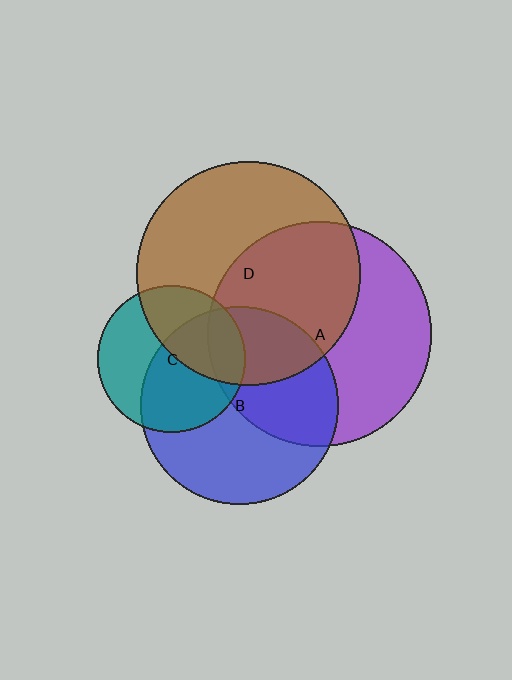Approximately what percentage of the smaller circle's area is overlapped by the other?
Approximately 40%.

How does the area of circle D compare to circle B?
Approximately 1.3 times.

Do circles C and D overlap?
Yes.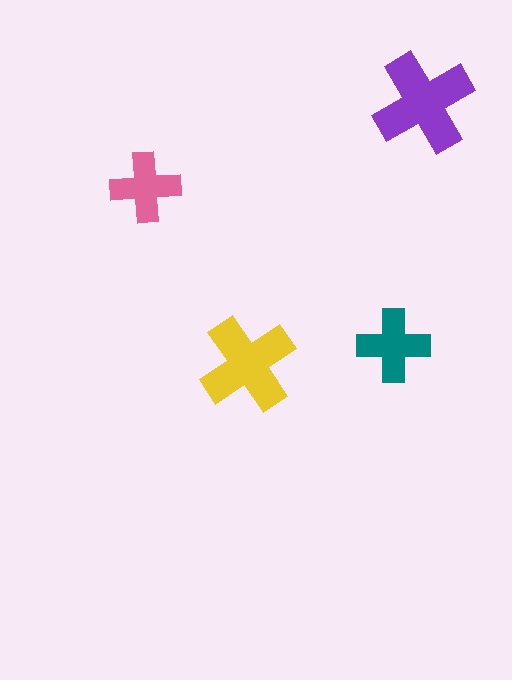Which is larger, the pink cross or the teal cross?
The teal one.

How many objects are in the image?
There are 4 objects in the image.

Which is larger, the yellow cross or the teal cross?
The yellow one.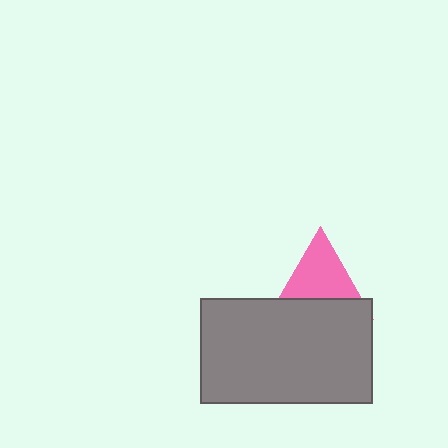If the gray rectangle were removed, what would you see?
You would see the complete pink triangle.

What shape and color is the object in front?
The object in front is a gray rectangle.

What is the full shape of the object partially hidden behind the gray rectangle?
The partially hidden object is a pink triangle.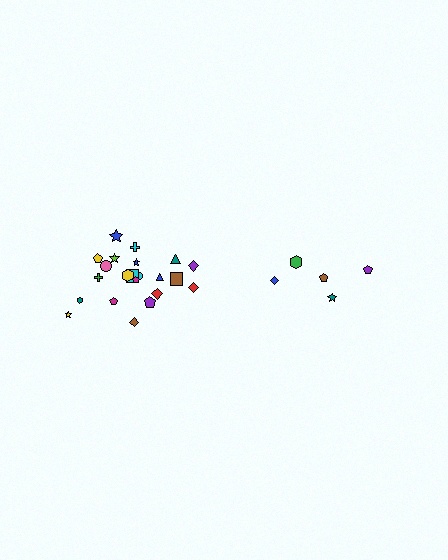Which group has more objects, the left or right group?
The left group.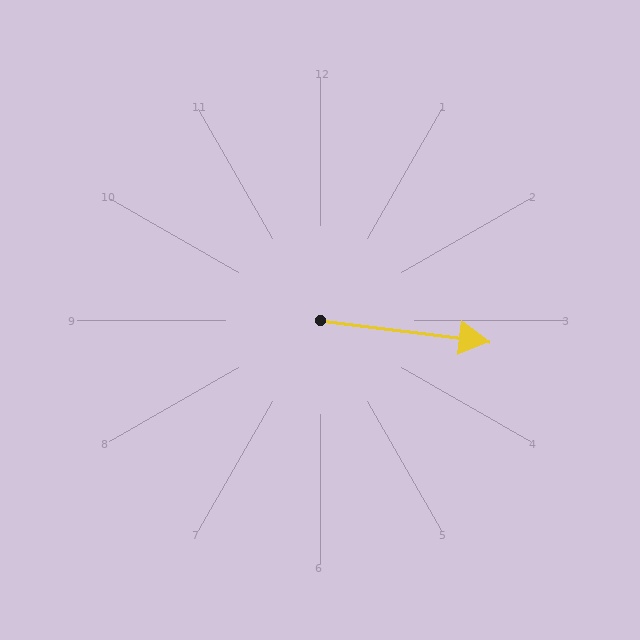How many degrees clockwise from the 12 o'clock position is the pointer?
Approximately 97 degrees.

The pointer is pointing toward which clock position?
Roughly 3 o'clock.